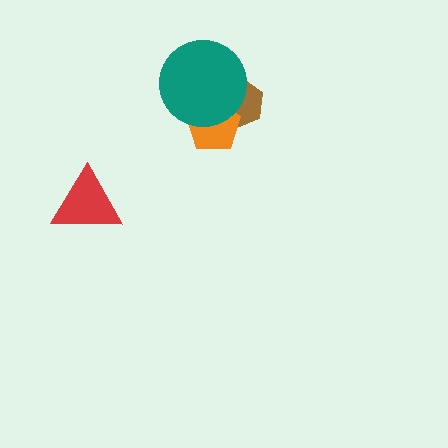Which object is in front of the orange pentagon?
The teal circle is in front of the orange pentagon.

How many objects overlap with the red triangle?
0 objects overlap with the red triangle.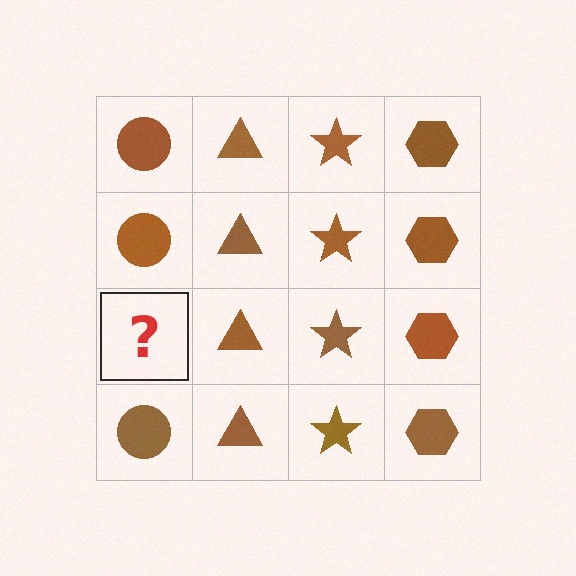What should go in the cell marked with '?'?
The missing cell should contain a brown circle.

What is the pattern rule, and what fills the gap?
The rule is that each column has a consistent shape. The gap should be filled with a brown circle.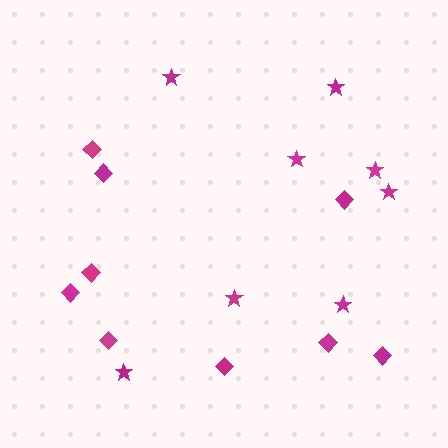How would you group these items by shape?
There are 2 groups: one group of diamonds (9) and one group of stars (8).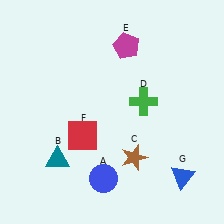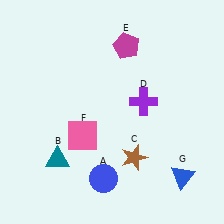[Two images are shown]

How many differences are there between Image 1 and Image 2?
There are 2 differences between the two images.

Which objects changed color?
D changed from green to purple. F changed from red to pink.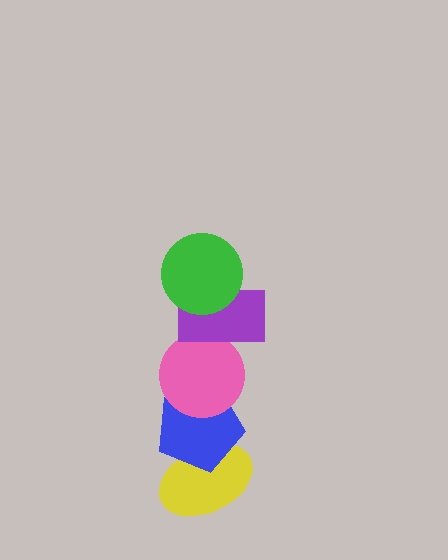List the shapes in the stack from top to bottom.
From top to bottom: the green circle, the purple rectangle, the pink circle, the blue pentagon, the yellow ellipse.